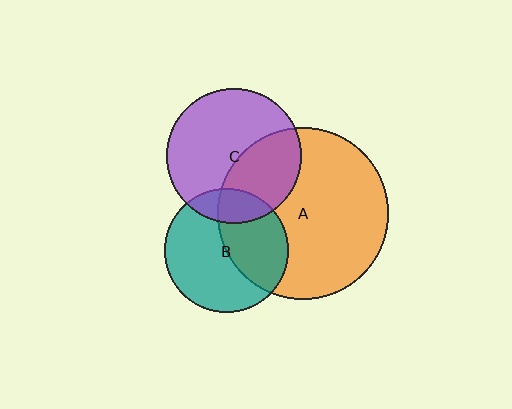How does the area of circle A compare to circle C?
Approximately 1.6 times.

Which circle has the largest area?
Circle A (orange).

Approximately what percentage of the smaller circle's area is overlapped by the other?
Approximately 15%.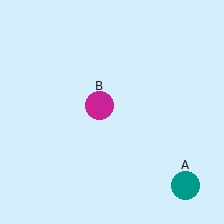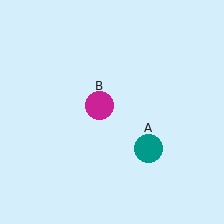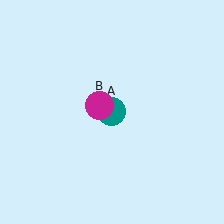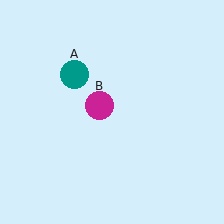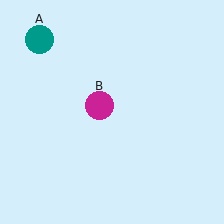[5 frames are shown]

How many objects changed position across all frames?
1 object changed position: teal circle (object A).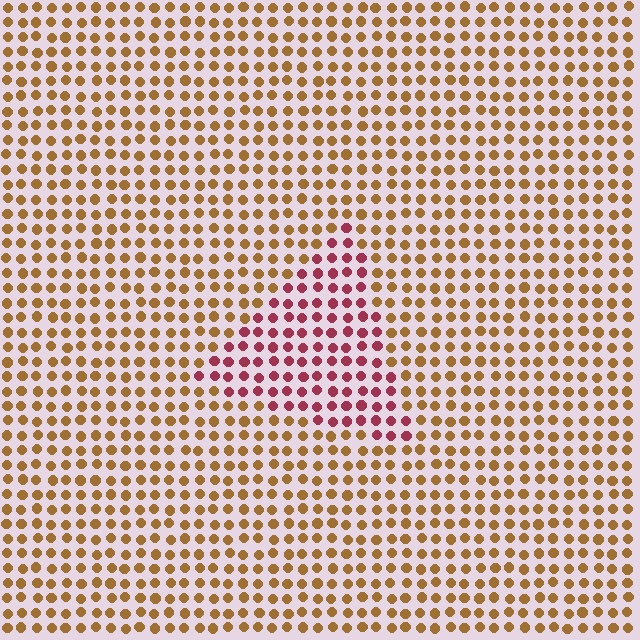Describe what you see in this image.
The image is filled with small brown elements in a uniform arrangement. A triangle-shaped region is visible where the elements are tinted to a slightly different hue, forming a subtle color boundary.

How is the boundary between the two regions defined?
The boundary is defined purely by a slight shift in hue (about 51 degrees). Spacing, size, and orientation are identical on both sides.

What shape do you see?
I see a triangle.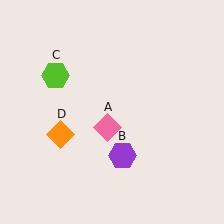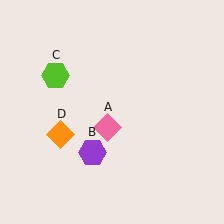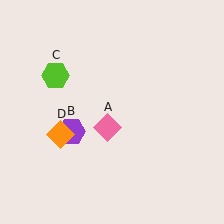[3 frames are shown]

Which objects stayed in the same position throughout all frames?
Pink diamond (object A) and lime hexagon (object C) and orange diamond (object D) remained stationary.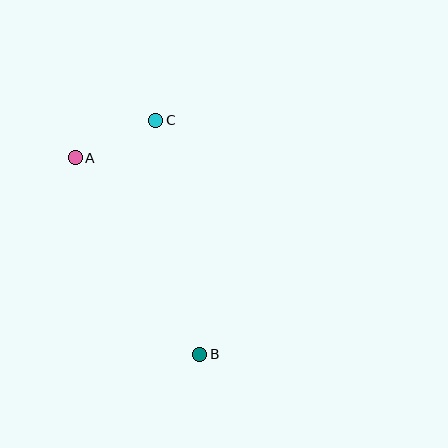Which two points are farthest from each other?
Points B and C are farthest from each other.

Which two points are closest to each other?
Points A and C are closest to each other.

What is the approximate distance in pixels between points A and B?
The distance between A and B is approximately 232 pixels.